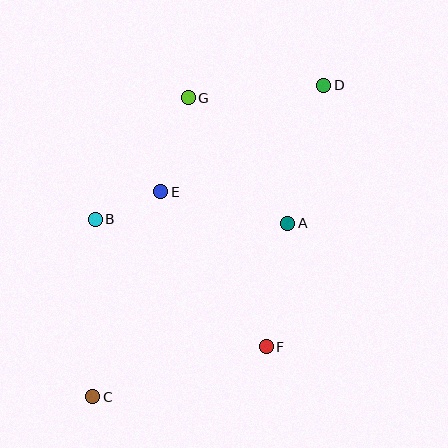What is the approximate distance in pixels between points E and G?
The distance between E and G is approximately 98 pixels.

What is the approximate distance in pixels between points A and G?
The distance between A and G is approximately 161 pixels.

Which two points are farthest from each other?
Points C and D are farthest from each other.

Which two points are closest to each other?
Points B and E are closest to each other.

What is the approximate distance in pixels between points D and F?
The distance between D and F is approximately 268 pixels.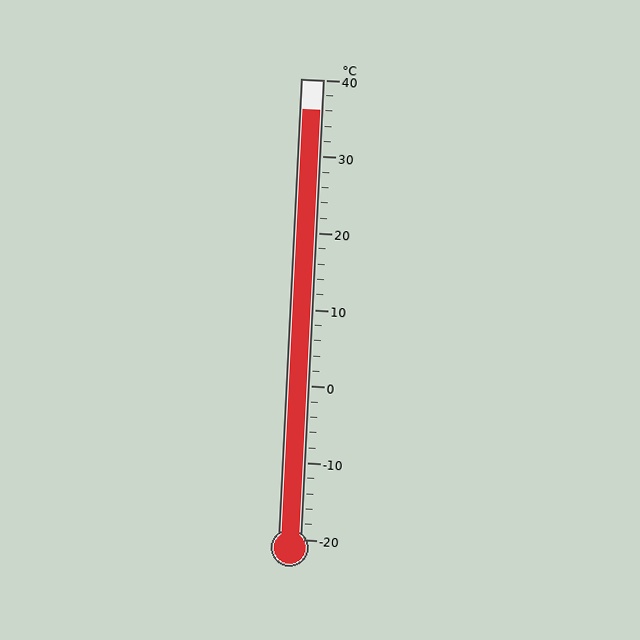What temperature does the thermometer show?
The thermometer shows approximately 36°C.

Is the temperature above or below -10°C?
The temperature is above -10°C.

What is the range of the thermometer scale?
The thermometer scale ranges from -20°C to 40°C.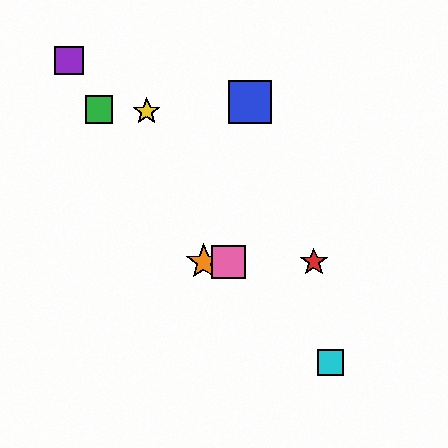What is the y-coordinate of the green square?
The green square is at y≈109.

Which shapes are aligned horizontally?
The red star, the orange star, the pink square are aligned horizontally.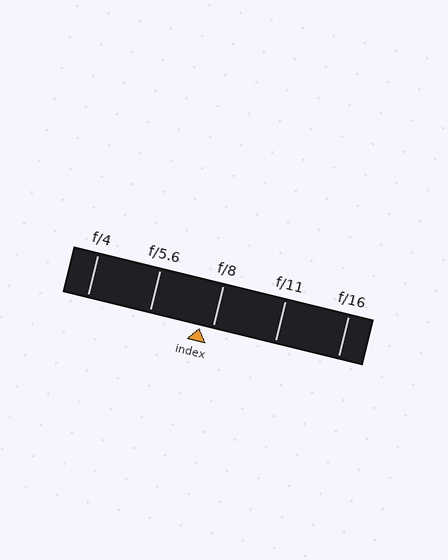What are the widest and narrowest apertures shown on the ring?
The widest aperture shown is f/4 and the narrowest is f/16.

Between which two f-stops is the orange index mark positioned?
The index mark is between f/5.6 and f/8.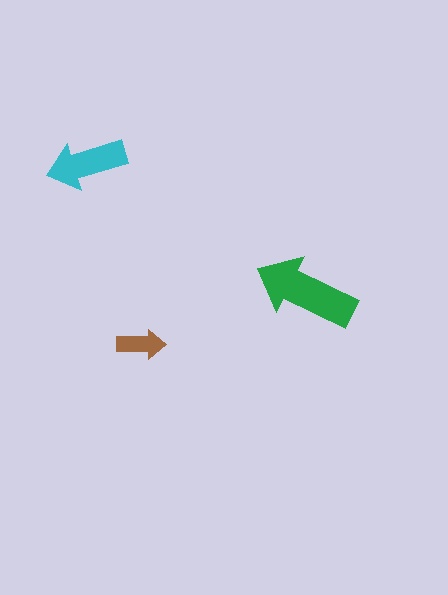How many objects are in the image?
There are 3 objects in the image.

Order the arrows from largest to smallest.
the green one, the cyan one, the brown one.